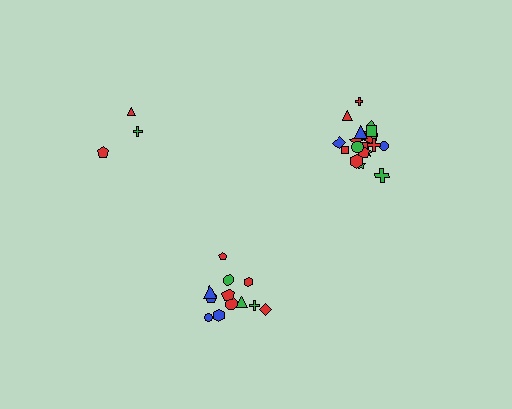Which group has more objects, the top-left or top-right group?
The top-right group.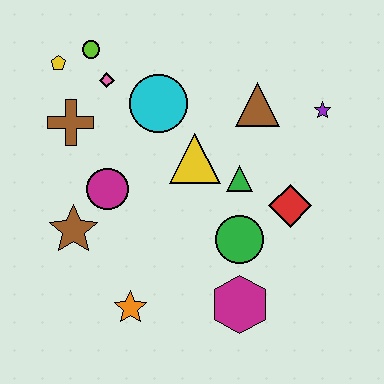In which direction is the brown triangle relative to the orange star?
The brown triangle is above the orange star.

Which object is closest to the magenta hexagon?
The green circle is closest to the magenta hexagon.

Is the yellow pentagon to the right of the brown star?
No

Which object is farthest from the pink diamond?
The magenta hexagon is farthest from the pink diamond.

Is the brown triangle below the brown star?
No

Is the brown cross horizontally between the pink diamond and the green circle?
No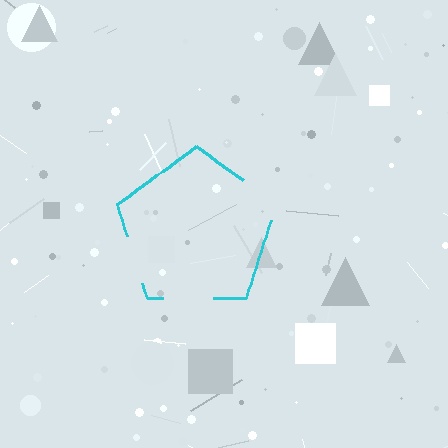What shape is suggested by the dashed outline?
The dashed outline suggests a pentagon.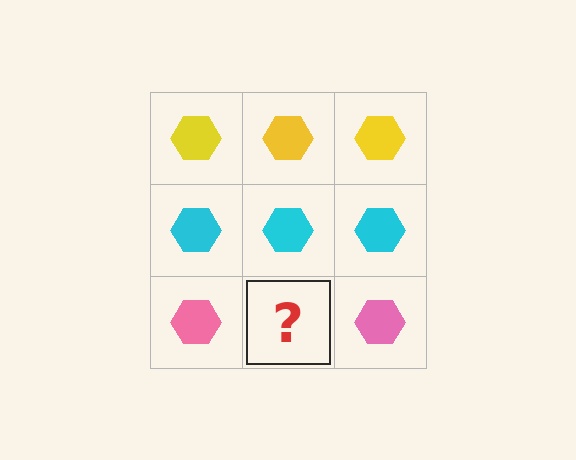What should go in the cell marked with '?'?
The missing cell should contain a pink hexagon.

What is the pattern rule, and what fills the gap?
The rule is that each row has a consistent color. The gap should be filled with a pink hexagon.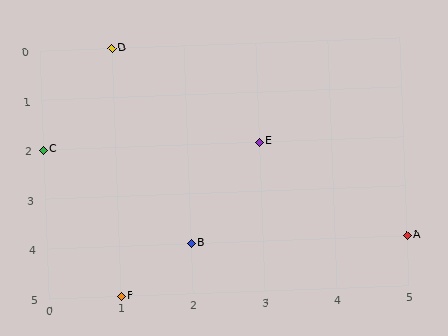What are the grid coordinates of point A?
Point A is at grid coordinates (5, 4).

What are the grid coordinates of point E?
Point E is at grid coordinates (3, 2).